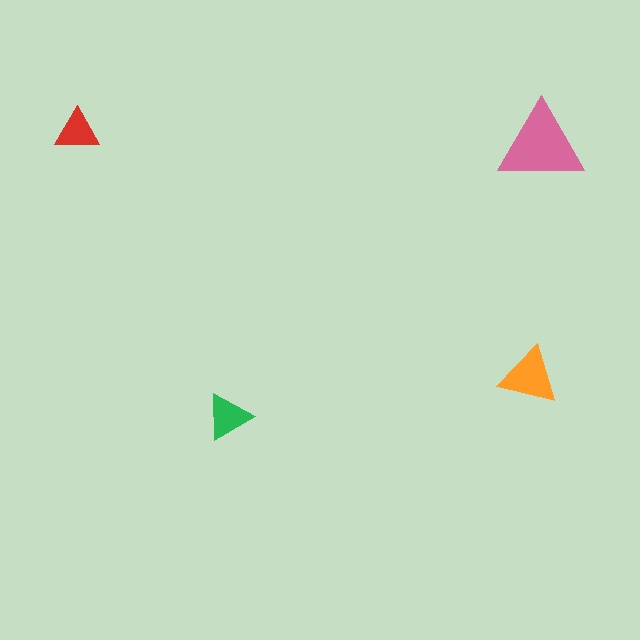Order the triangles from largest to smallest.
the pink one, the orange one, the green one, the red one.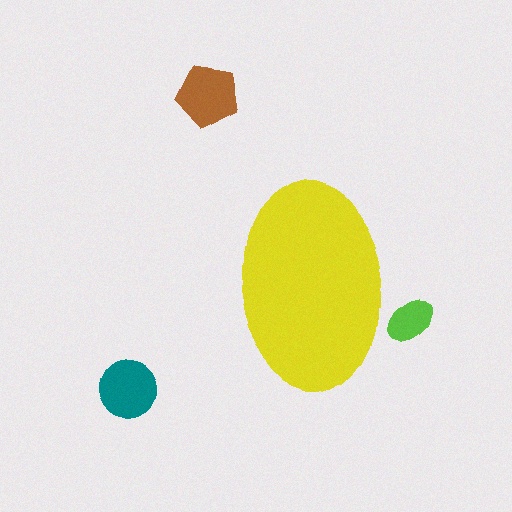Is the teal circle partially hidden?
No, the teal circle is fully visible.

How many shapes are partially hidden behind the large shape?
1 shape is partially hidden.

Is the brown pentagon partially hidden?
No, the brown pentagon is fully visible.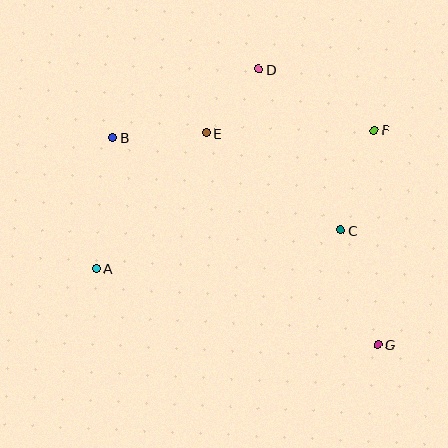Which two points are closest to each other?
Points D and E are closest to each other.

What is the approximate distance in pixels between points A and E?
The distance between A and E is approximately 175 pixels.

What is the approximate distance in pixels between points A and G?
The distance between A and G is approximately 292 pixels.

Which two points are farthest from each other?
Points B and G are farthest from each other.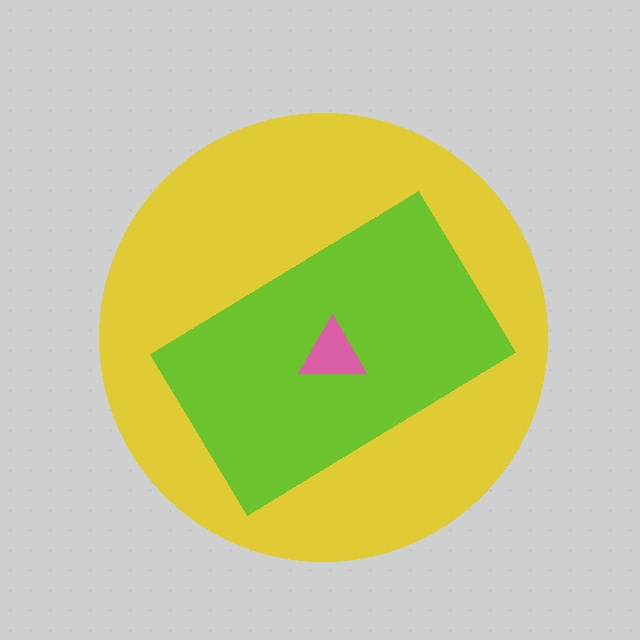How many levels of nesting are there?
3.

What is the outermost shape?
The yellow circle.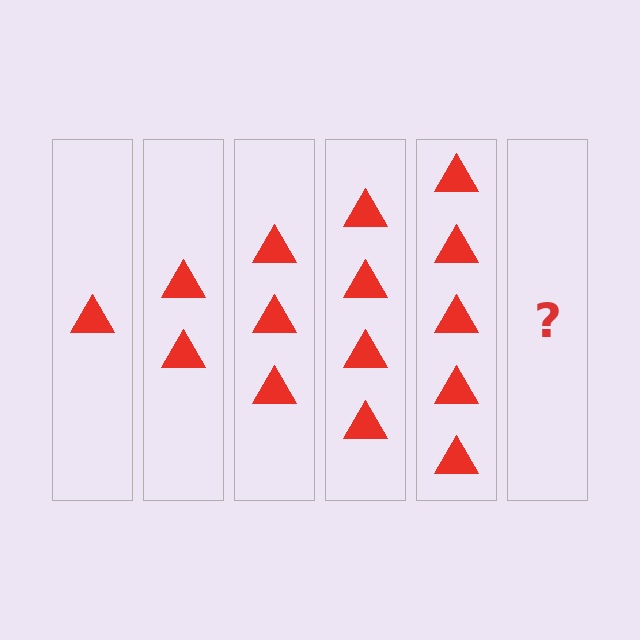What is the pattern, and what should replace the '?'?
The pattern is that each step adds one more triangle. The '?' should be 6 triangles.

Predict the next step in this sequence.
The next step is 6 triangles.